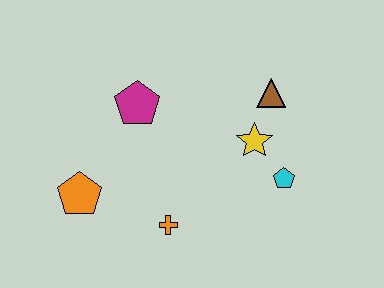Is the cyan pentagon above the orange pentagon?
Yes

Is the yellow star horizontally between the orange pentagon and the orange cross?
No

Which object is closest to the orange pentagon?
The orange cross is closest to the orange pentagon.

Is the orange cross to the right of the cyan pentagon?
No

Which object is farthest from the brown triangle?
The orange pentagon is farthest from the brown triangle.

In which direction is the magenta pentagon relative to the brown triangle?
The magenta pentagon is to the left of the brown triangle.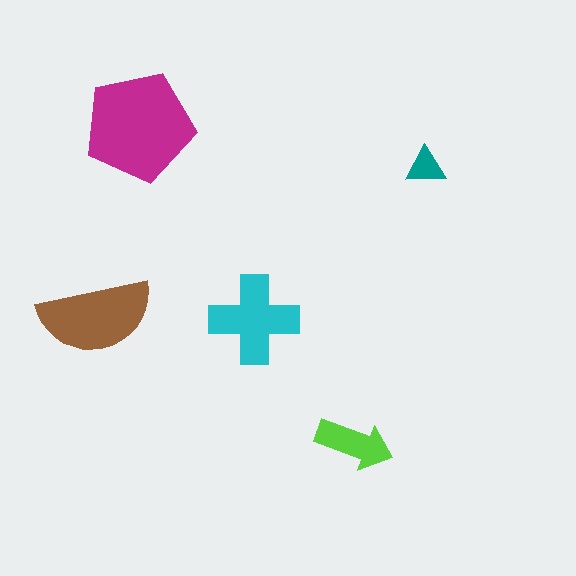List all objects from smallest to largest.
The teal triangle, the lime arrow, the cyan cross, the brown semicircle, the magenta pentagon.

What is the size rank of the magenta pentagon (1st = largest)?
1st.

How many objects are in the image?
There are 5 objects in the image.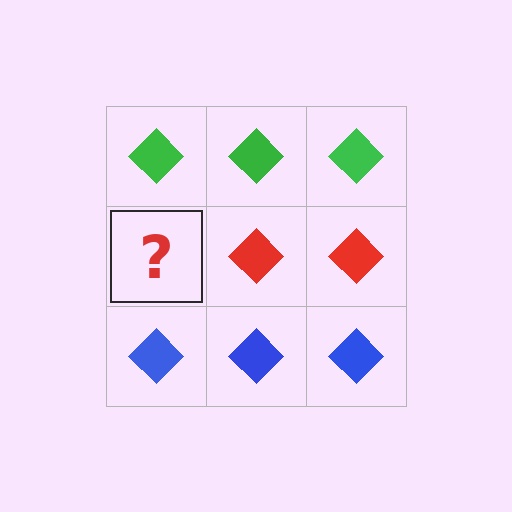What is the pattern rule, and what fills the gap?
The rule is that each row has a consistent color. The gap should be filled with a red diamond.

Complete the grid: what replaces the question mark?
The question mark should be replaced with a red diamond.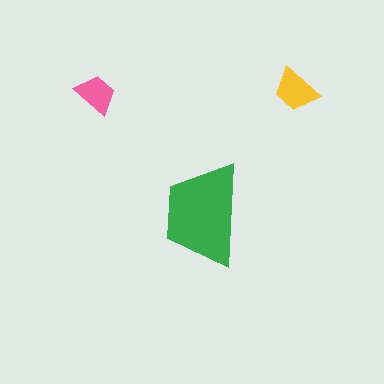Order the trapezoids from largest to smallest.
the green one, the yellow one, the pink one.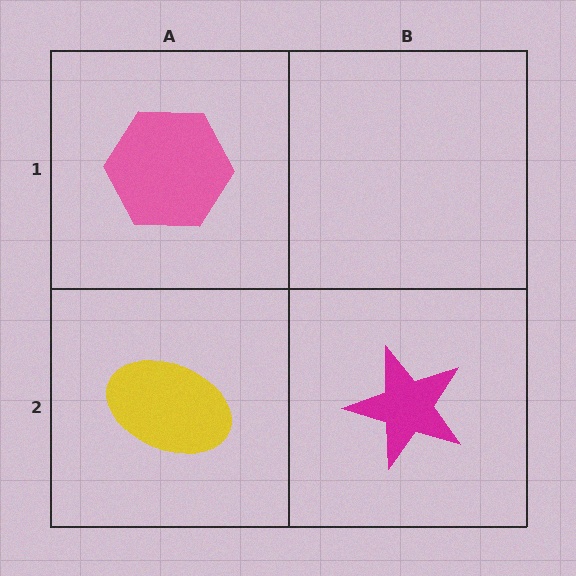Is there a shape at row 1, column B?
No, that cell is empty.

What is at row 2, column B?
A magenta star.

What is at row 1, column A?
A pink hexagon.